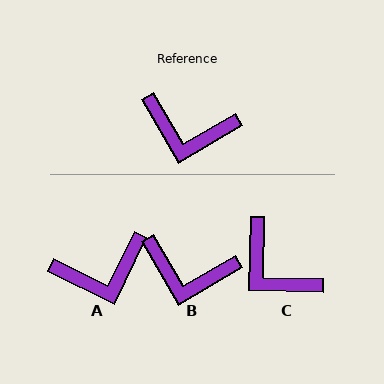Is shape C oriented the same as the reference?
No, it is off by about 31 degrees.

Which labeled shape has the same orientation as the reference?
B.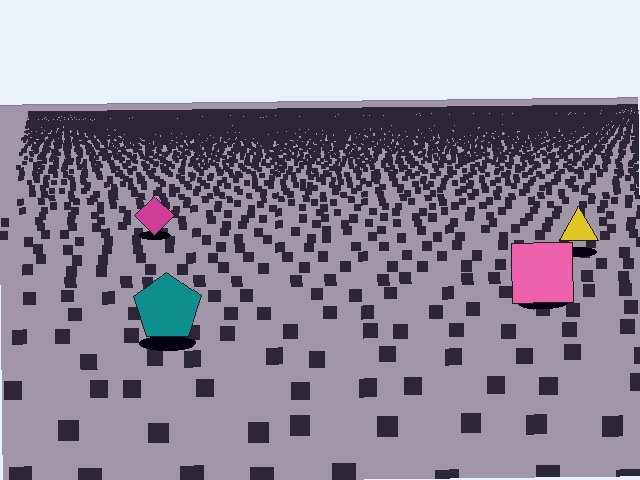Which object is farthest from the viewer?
The magenta diamond is farthest from the viewer. It appears smaller and the ground texture around it is denser.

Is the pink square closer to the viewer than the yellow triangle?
Yes. The pink square is closer — you can tell from the texture gradient: the ground texture is coarser near it.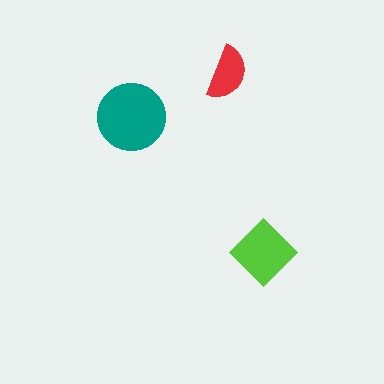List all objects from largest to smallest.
The teal circle, the lime diamond, the red semicircle.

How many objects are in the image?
There are 3 objects in the image.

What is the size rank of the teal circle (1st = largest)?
1st.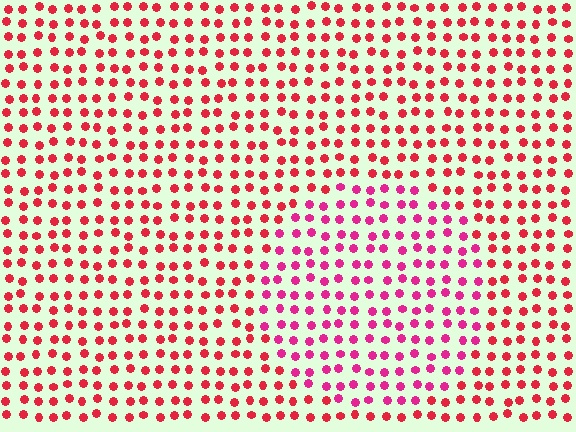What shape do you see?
I see a circle.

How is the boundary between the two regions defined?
The boundary is defined purely by a slight shift in hue (about 27 degrees). Spacing, size, and orientation are identical on both sides.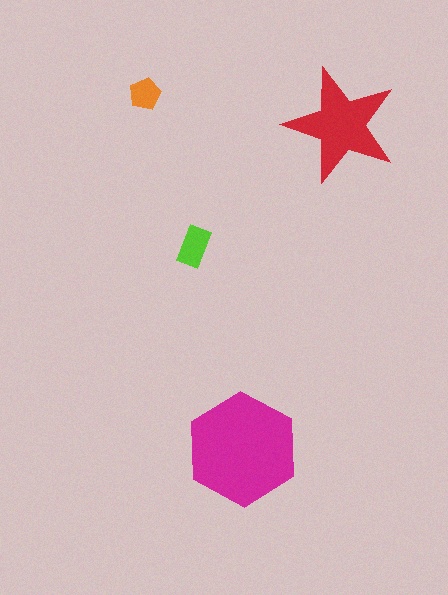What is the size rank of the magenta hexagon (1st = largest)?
1st.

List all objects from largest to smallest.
The magenta hexagon, the red star, the lime rectangle, the orange pentagon.